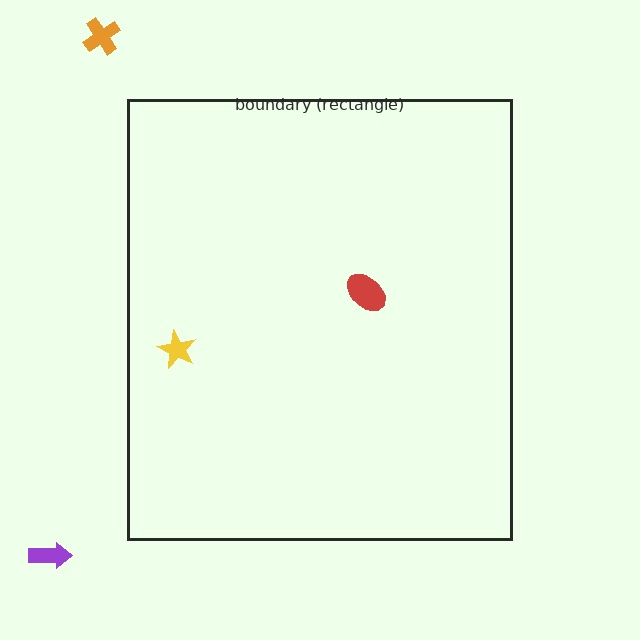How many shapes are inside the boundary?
2 inside, 2 outside.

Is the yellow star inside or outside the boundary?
Inside.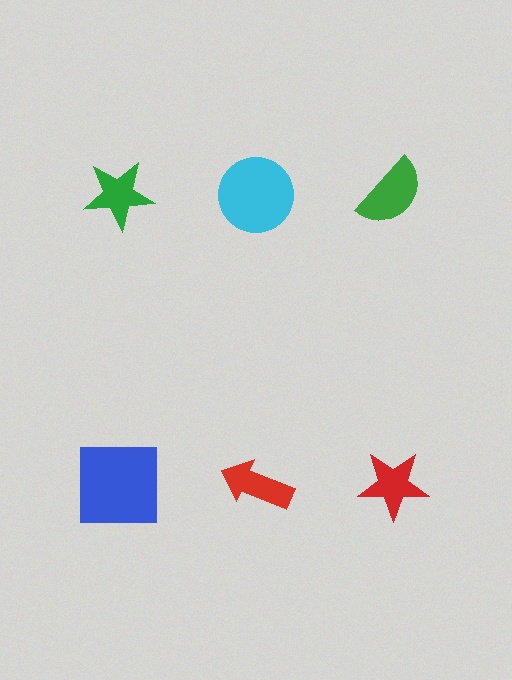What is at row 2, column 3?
A red star.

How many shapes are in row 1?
3 shapes.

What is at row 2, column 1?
A blue square.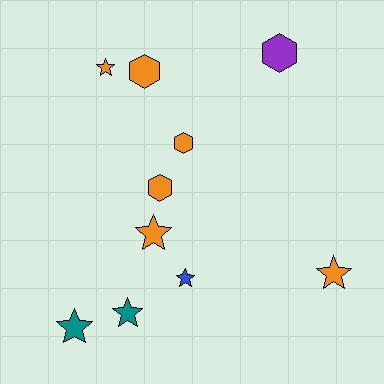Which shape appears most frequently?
Star, with 6 objects.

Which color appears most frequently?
Orange, with 6 objects.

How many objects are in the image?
There are 10 objects.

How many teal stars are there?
There are 2 teal stars.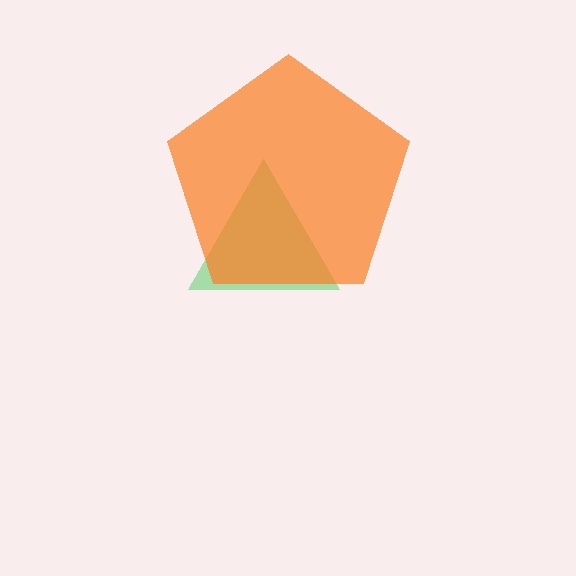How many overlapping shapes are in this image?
There are 2 overlapping shapes in the image.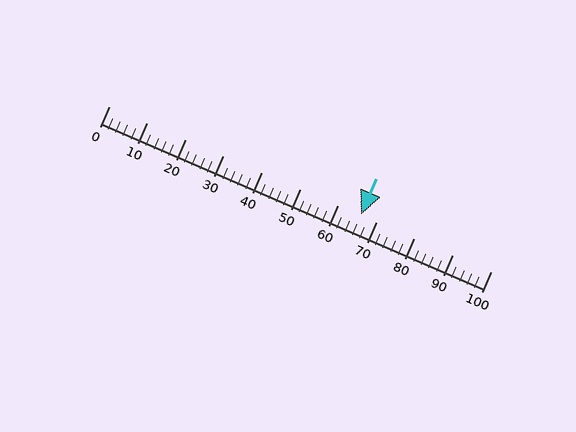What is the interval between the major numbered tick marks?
The major tick marks are spaced 10 units apart.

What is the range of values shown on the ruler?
The ruler shows values from 0 to 100.